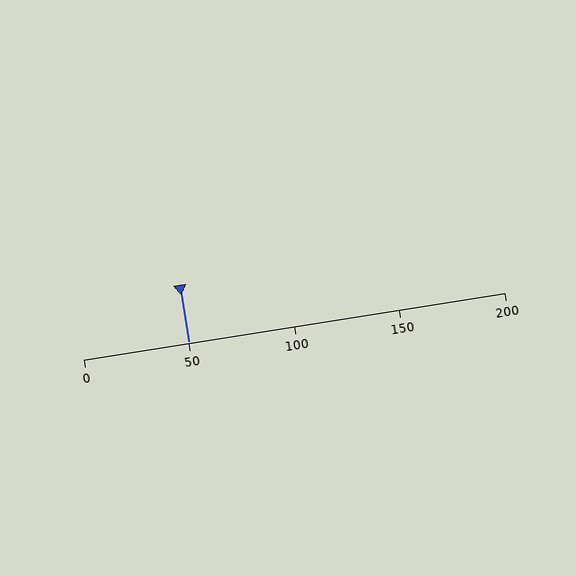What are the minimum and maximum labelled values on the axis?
The axis runs from 0 to 200.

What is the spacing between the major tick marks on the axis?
The major ticks are spaced 50 apart.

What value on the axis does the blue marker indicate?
The marker indicates approximately 50.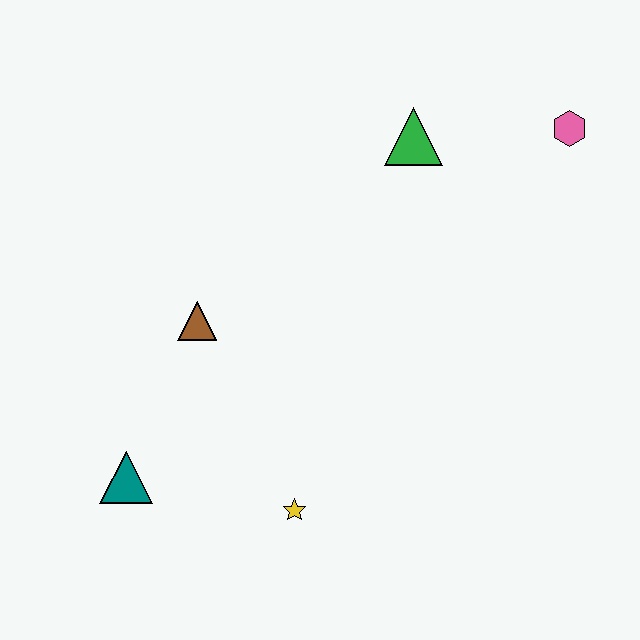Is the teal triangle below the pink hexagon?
Yes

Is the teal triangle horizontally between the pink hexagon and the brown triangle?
No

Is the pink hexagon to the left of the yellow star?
No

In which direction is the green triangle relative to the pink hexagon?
The green triangle is to the left of the pink hexagon.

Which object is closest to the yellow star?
The teal triangle is closest to the yellow star.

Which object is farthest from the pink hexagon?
The teal triangle is farthest from the pink hexagon.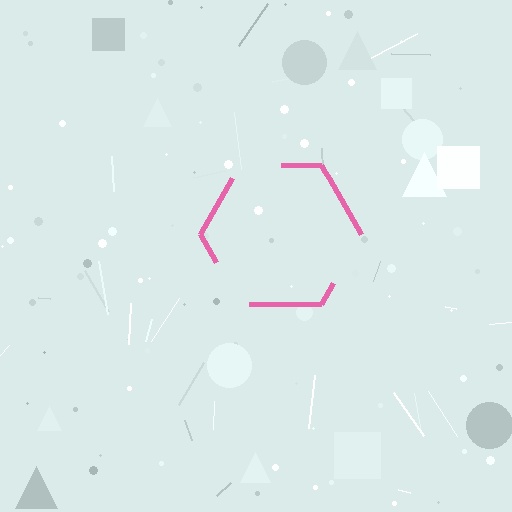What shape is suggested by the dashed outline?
The dashed outline suggests a hexagon.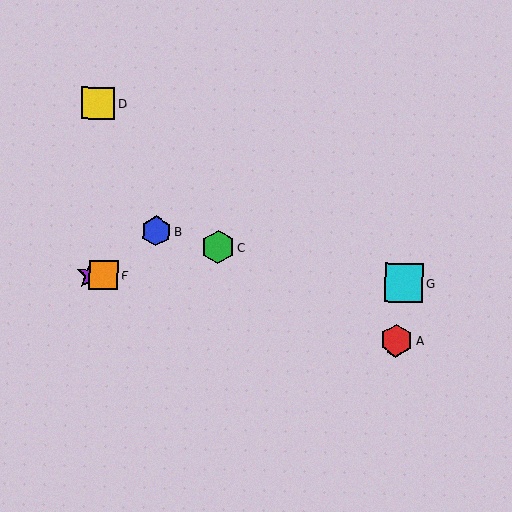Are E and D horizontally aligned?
No, E is at y≈275 and D is at y≈103.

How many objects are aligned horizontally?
3 objects (E, F, G) are aligned horizontally.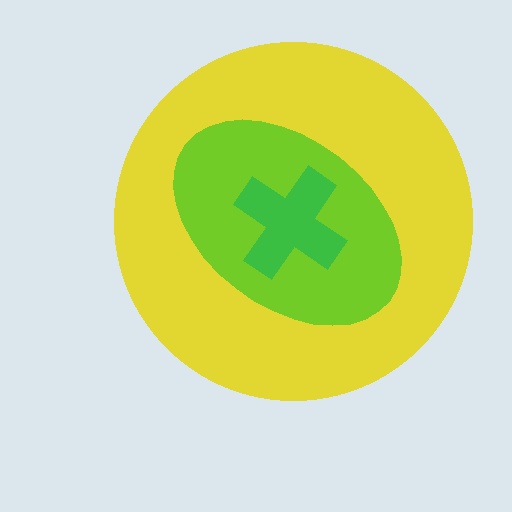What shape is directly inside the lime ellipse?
The green cross.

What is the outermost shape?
The yellow circle.